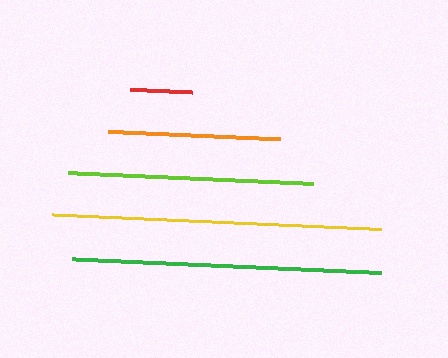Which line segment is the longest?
The yellow line is the longest at approximately 329 pixels.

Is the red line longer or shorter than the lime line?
The lime line is longer than the red line.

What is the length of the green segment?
The green segment is approximately 309 pixels long.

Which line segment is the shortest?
The red line is the shortest at approximately 62 pixels.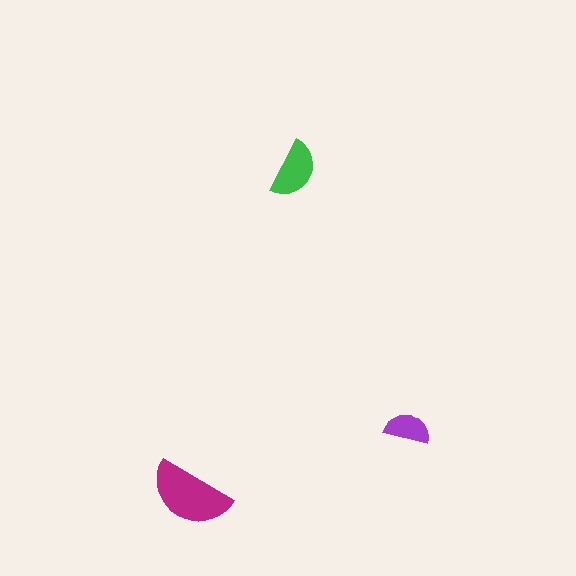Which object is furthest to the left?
The magenta semicircle is leftmost.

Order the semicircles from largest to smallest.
the magenta one, the green one, the purple one.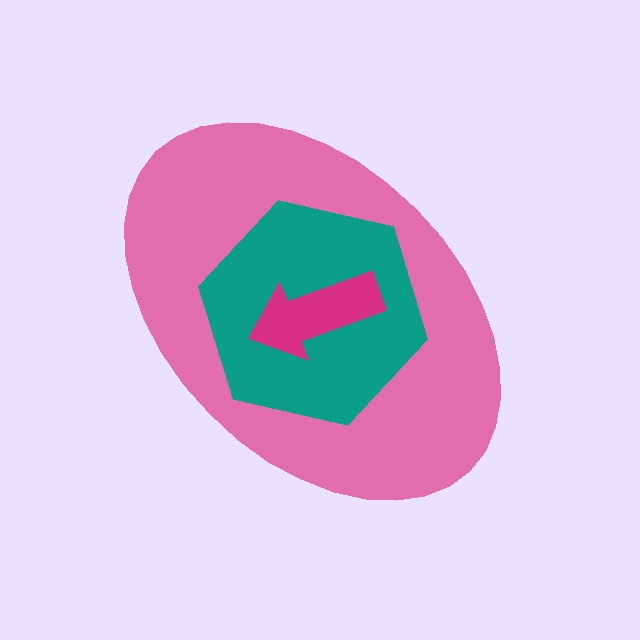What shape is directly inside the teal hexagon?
The magenta arrow.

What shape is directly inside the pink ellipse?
The teal hexagon.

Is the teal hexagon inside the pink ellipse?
Yes.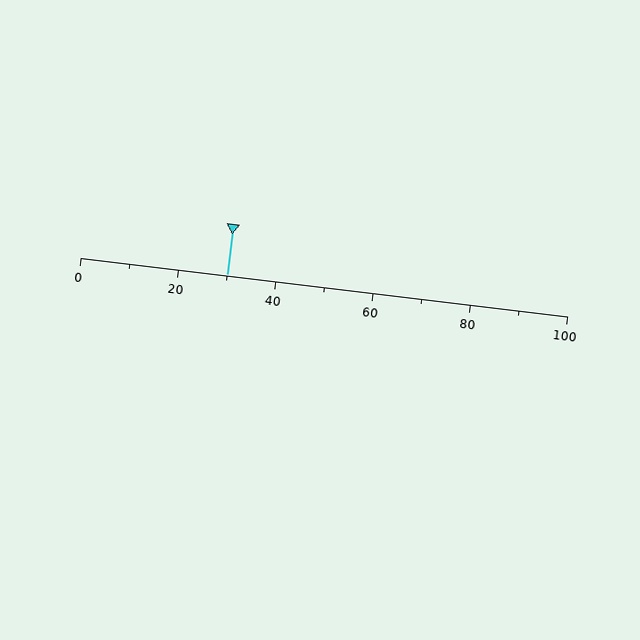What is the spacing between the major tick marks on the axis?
The major ticks are spaced 20 apart.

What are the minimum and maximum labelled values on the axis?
The axis runs from 0 to 100.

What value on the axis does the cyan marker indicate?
The marker indicates approximately 30.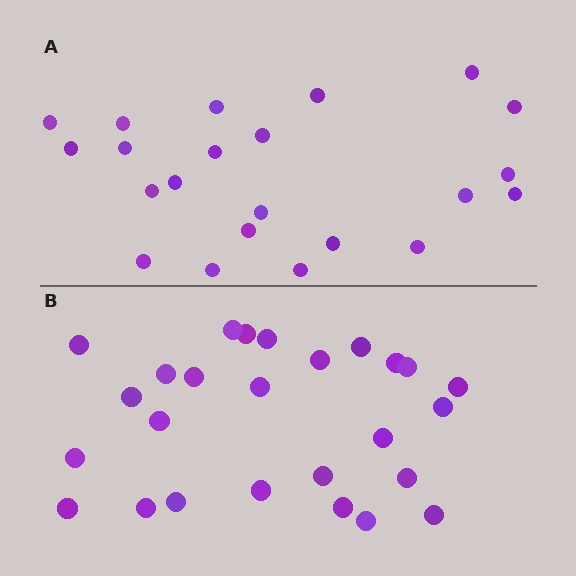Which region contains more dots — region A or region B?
Region B (the bottom region) has more dots.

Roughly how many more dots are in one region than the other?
Region B has about 4 more dots than region A.